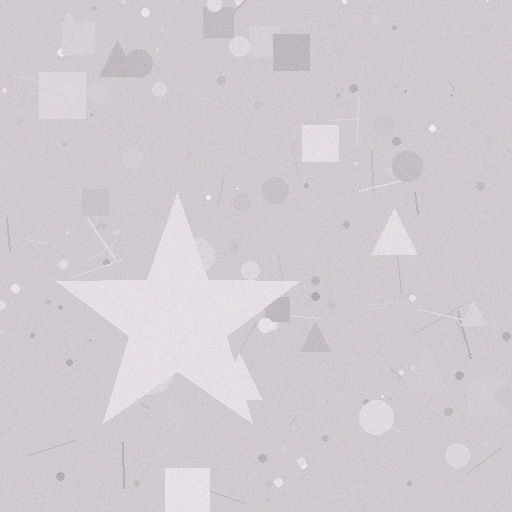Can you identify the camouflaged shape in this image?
The camouflaged shape is a star.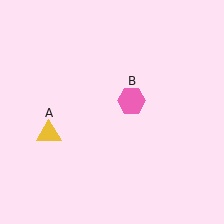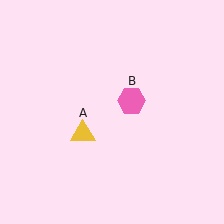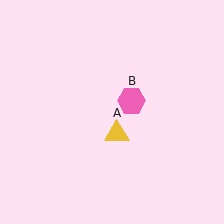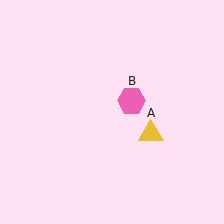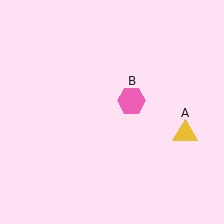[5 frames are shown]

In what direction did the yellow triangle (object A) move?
The yellow triangle (object A) moved right.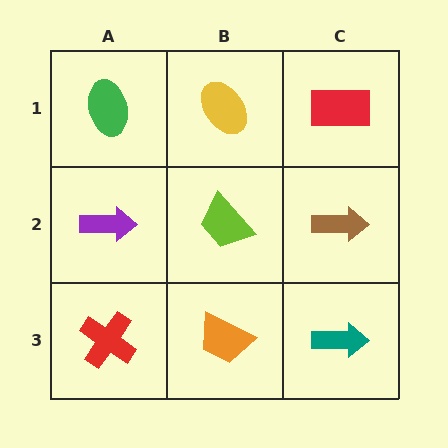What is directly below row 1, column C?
A brown arrow.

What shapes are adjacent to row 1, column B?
A lime trapezoid (row 2, column B), a green ellipse (row 1, column A), a red rectangle (row 1, column C).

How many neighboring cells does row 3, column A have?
2.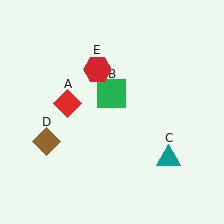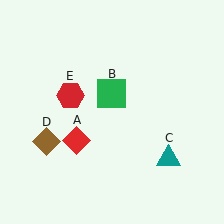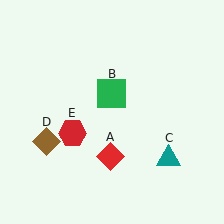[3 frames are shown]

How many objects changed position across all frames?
2 objects changed position: red diamond (object A), red hexagon (object E).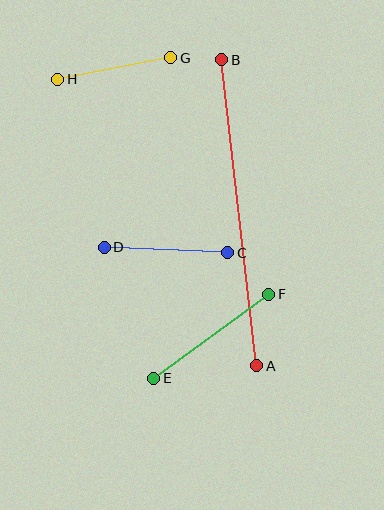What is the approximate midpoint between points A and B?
The midpoint is at approximately (239, 213) pixels.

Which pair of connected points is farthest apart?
Points A and B are farthest apart.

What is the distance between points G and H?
The distance is approximately 115 pixels.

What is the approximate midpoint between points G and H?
The midpoint is at approximately (114, 68) pixels.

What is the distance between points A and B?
The distance is approximately 308 pixels.